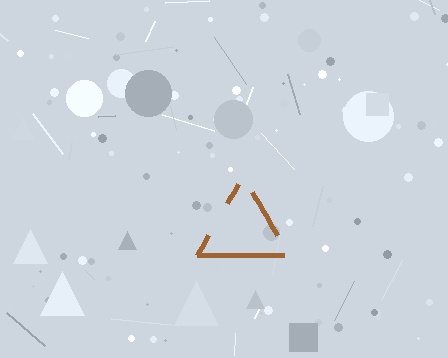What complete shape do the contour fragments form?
The contour fragments form a triangle.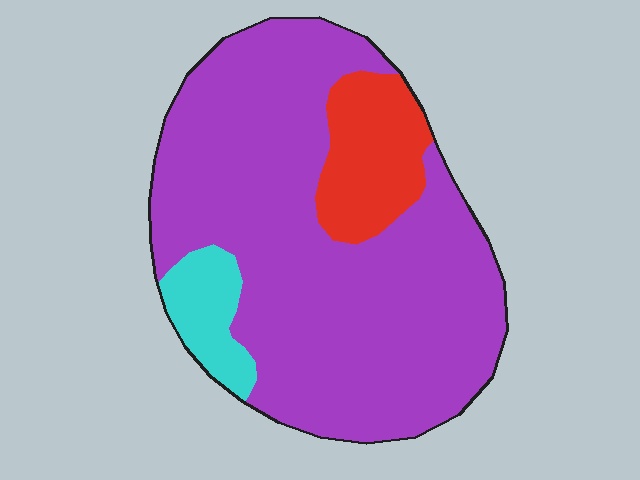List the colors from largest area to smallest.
From largest to smallest: purple, red, cyan.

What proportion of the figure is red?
Red takes up less than a quarter of the figure.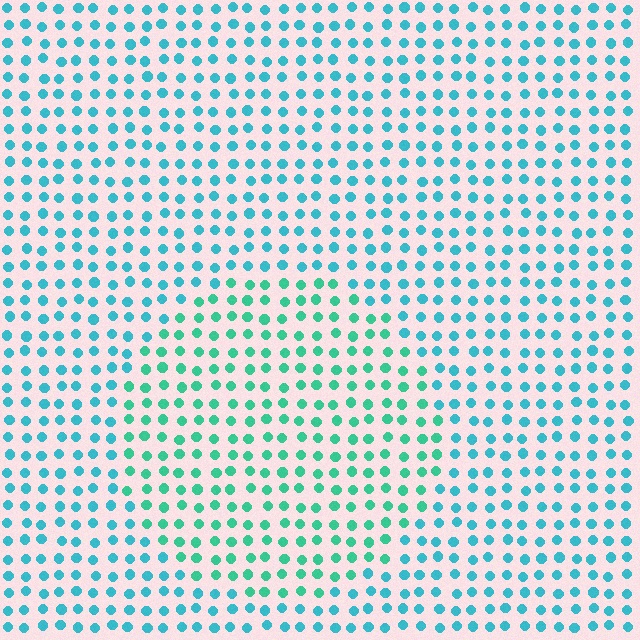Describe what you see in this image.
The image is filled with small cyan elements in a uniform arrangement. A circle-shaped region is visible where the elements are tinted to a slightly different hue, forming a subtle color boundary.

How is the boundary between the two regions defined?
The boundary is defined purely by a slight shift in hue (about 28 degrees). Spacing, size, and orientation are identical on both sides.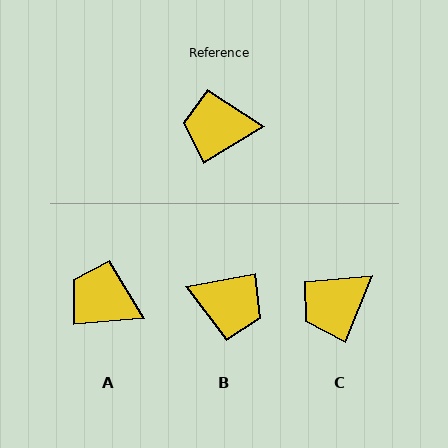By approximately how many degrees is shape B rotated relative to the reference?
Approximately 160 degrees counter-clockwise.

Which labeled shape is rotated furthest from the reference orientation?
B, about 160 degrees away.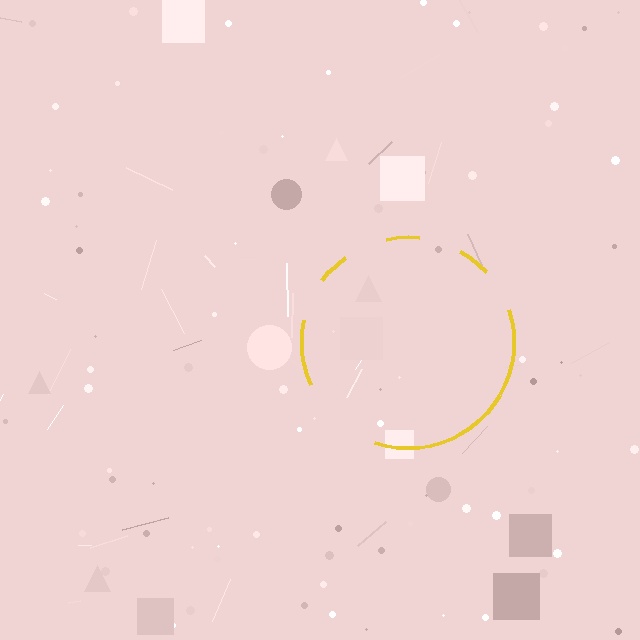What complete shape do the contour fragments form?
The contour fragments form a circle.